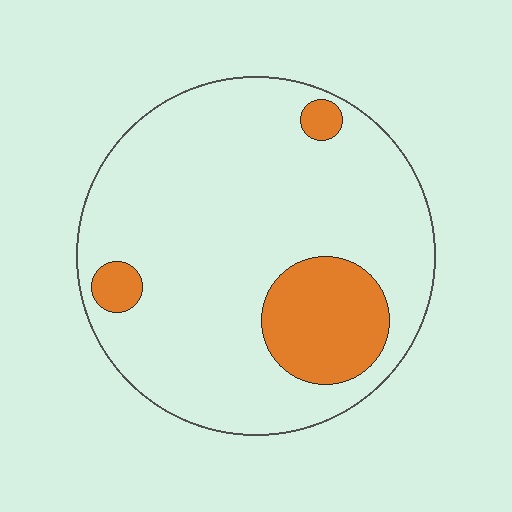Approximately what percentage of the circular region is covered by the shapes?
Approximately 15%.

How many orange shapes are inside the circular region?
3.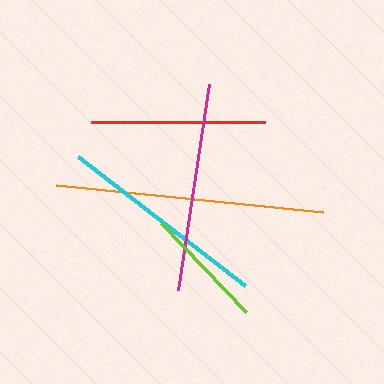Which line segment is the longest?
The orange line is the longest at approximately 269 pixels.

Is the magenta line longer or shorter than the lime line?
The magenta line is longer than the lime line.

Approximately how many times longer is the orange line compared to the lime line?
The orange line is approximately 2.2 times the length of the lime line.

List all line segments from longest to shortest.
From longest to shortest: orange, cyan, magenta, red, lime.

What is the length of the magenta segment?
The magenta segment is approximately 208 pixels long.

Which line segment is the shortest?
The lime line is the shortest at approximately 122 pixels.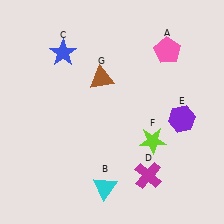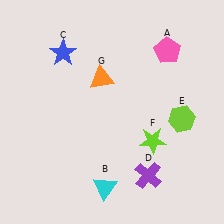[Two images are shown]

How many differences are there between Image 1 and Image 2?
There are 3 differences between the two images.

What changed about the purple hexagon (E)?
In Image 1, E is purple. In Image 2, it changed to lime.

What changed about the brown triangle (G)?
In Image 1, G is brown. In Image 2, it changed to orange.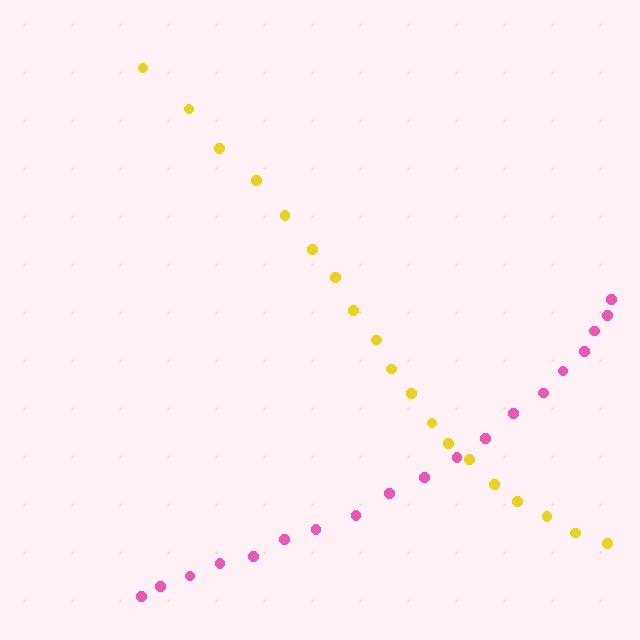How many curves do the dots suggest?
There are 2 distinct paths.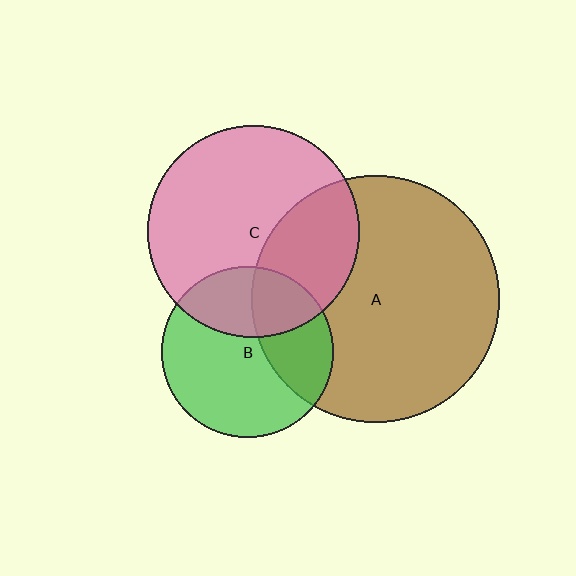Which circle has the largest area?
Circle A (brown).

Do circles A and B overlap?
Yes.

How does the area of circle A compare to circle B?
Approximately 2.1 times.